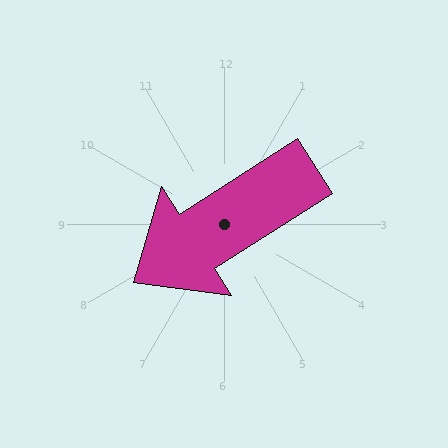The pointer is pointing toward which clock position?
Roughly 8 o'clock.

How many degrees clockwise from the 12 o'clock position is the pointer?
Approximately 237 degrees.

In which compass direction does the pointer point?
Southwest.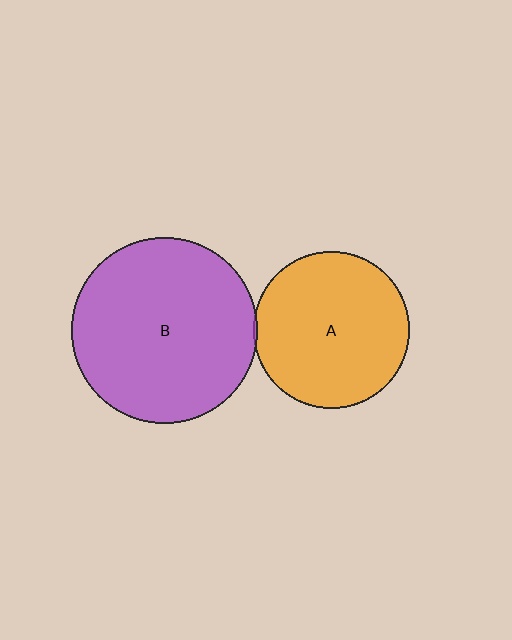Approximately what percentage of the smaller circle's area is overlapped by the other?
Approximately 5%.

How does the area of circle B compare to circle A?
Approximately 1.4 times.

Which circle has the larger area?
Circle B (purple).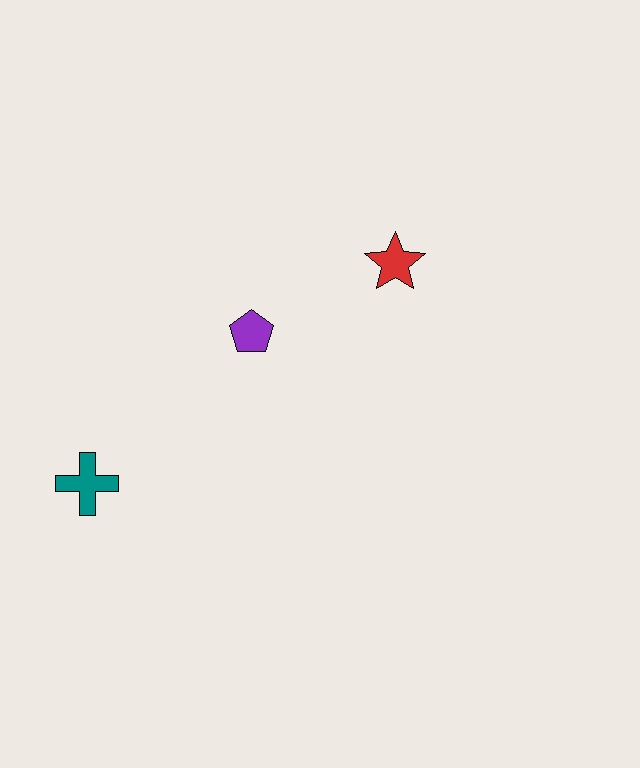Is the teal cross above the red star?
No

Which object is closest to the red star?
The purple pentagon is closest to the red star.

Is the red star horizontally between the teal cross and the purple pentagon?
No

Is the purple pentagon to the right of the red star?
No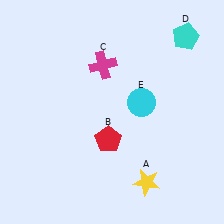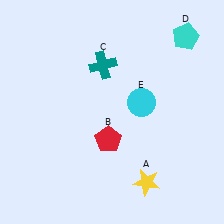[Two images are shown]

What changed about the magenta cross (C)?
In Image 1, C is magenta. In Image 2, it changed to teal.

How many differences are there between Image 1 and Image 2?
There is 1 difference between the two images.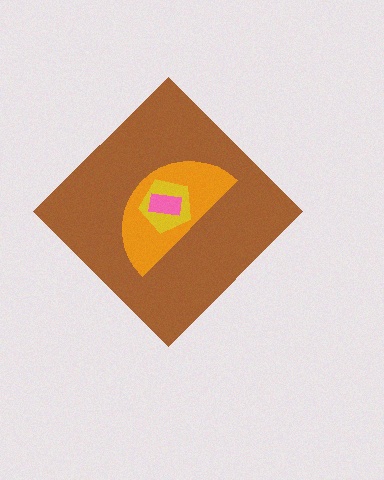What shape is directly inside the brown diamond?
The orange semicircle.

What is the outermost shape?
The brown diamond.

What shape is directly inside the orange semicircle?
The yellow pentagon.